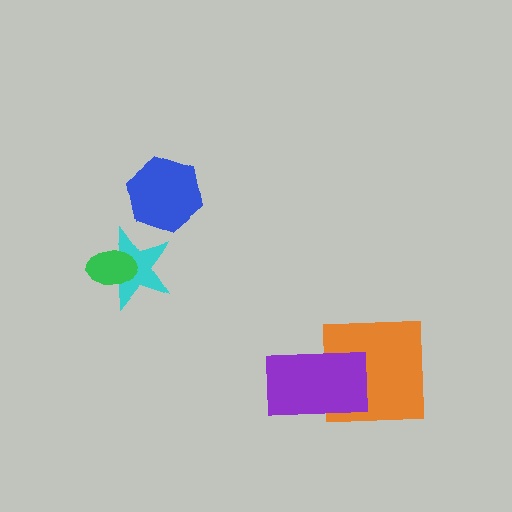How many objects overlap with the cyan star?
1 object overlaps with the cyan star.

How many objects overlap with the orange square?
1 object overlaps with the orange square.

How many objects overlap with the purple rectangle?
1 object overlaps with the purple rectangle.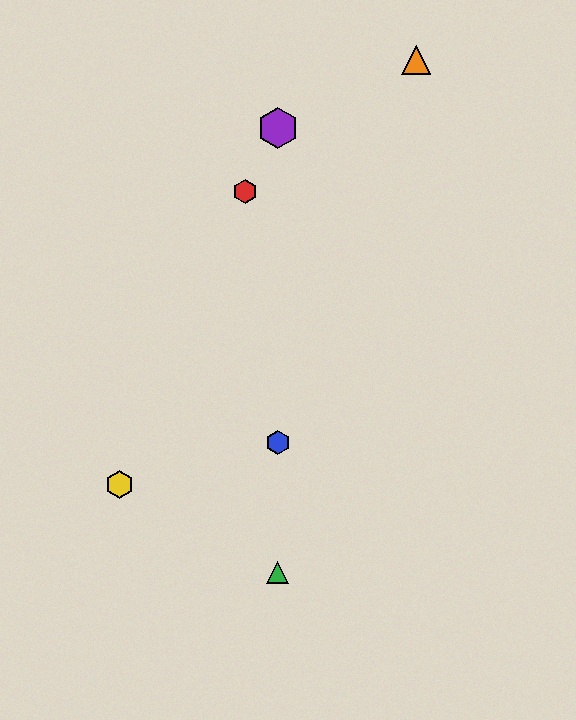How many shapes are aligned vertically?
3 shapes (the blue hexagon, the green triangle, the purple hexagon) are aligned vertically.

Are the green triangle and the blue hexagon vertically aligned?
Yes, both are at x≈278.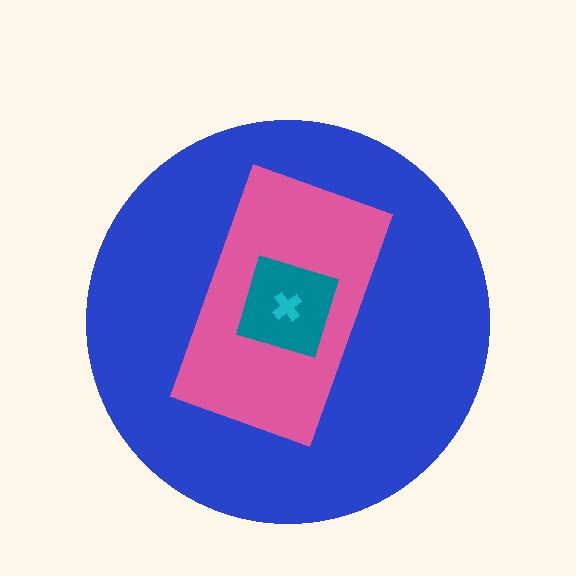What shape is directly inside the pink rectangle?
The teal diamond.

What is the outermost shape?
The blue circle.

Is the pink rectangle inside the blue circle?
Yes.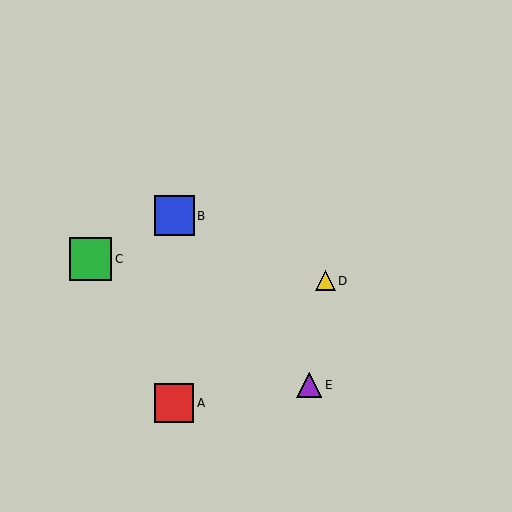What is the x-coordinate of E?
Object E is at x≈309.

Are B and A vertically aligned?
Yes, both are at x≈174.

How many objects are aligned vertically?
2 objects (A, B) are aligned vertically.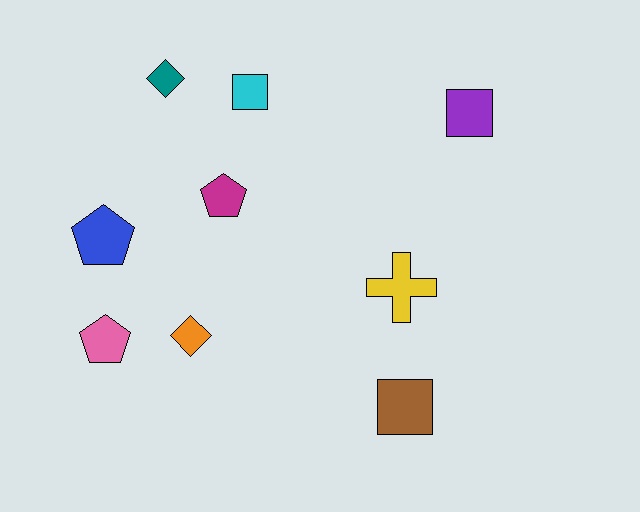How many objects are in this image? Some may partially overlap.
There are 9 objects.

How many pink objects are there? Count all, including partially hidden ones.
There is 1 pink object.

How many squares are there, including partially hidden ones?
There are 3 squares.